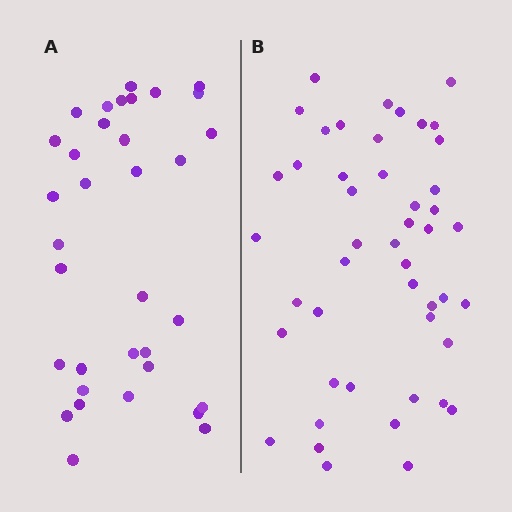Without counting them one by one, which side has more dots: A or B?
Region B (the right region) has more dots.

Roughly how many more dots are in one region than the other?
Region B has approximately 15 more dots than region A.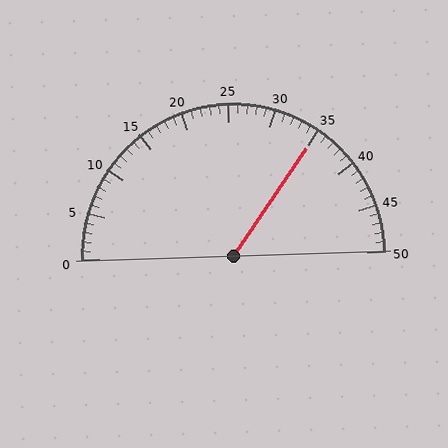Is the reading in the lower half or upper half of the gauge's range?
The reading is in the upper half of the range (0 to 50).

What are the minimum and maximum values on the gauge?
The gauge ranges from 0 to 50.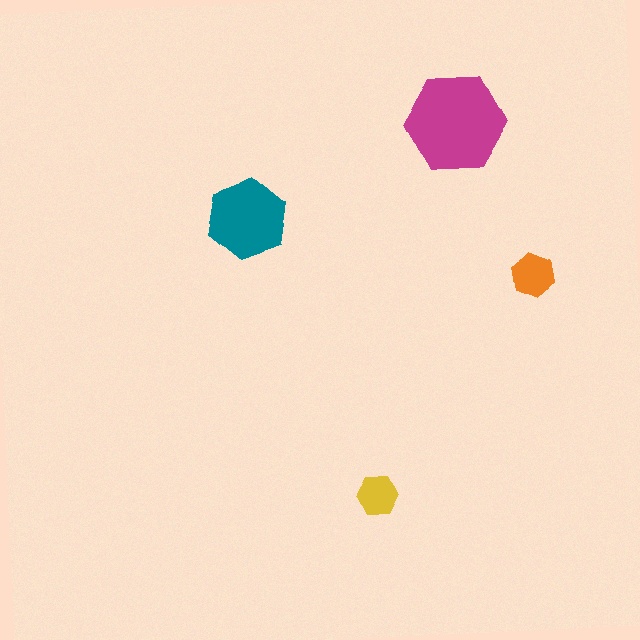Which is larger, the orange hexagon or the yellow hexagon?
The orange one.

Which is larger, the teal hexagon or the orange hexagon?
The teal one.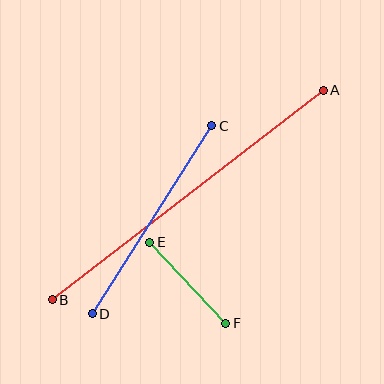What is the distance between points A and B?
The distance is approximately 343 pixels.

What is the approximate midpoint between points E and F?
The midpoint is at approximately (188, 283) pixels.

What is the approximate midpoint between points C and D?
The midpoint is at approximately (152, 220) pixels.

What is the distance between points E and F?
The distance is approximately 111 pixels.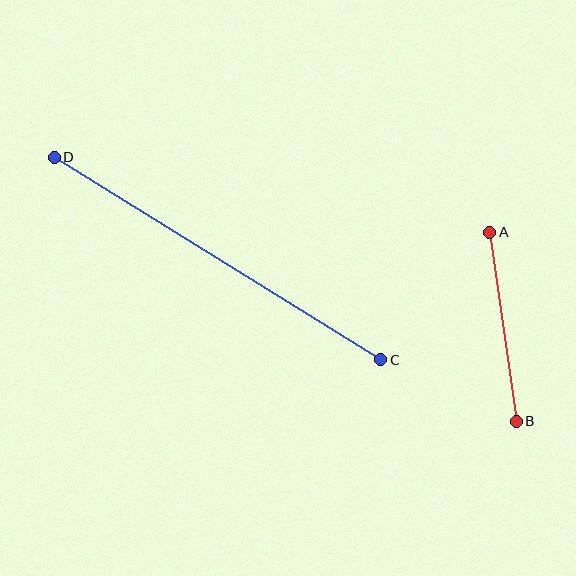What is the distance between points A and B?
The distance is approximately 191 pixels.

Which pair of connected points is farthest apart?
Points C and D are farthest apart.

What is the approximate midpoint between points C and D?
The midpoint is at approximately (218, 259) pixels.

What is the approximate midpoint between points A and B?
The midpoint is at approximately (503, 327) pixels.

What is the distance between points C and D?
The distance is approximately 384 pixels.